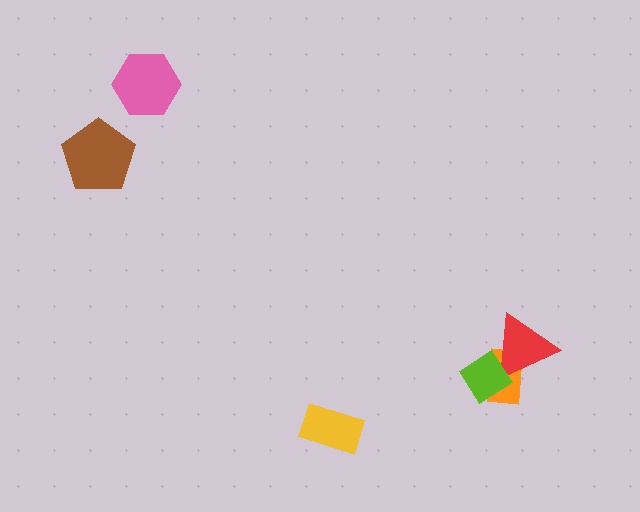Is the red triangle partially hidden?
Yes, it is partially covered by another shape.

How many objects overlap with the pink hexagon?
0 objects overlap with the pink hexagon.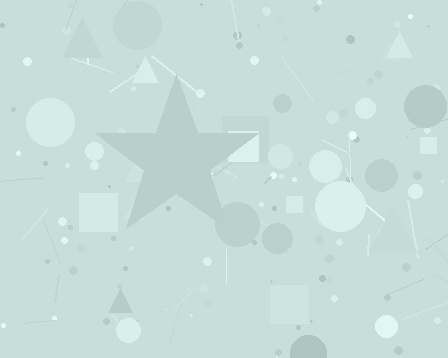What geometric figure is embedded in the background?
A star is embedded in the background.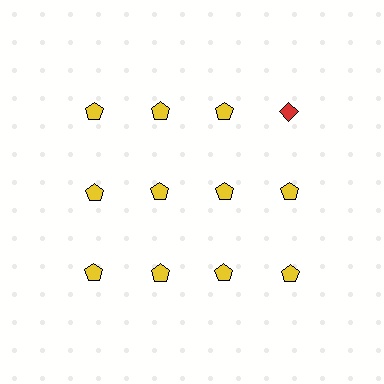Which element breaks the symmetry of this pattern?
The red diamond in the top row, second from right column breaks the symmetry. All other shapes are yellow pentagons.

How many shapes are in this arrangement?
There are 12 shapes arranged in a grid pattern.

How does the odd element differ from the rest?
It differs in both color (red instead of yellow) and shape (diamond instead of pentagon).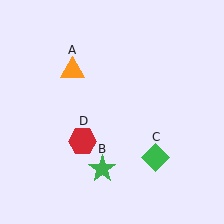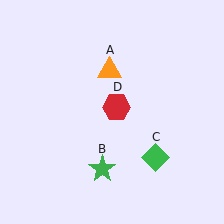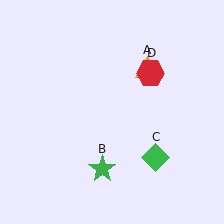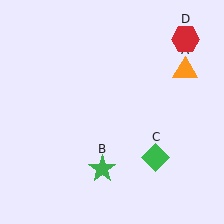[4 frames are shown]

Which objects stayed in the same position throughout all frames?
Green star (object B) and green diamond (object C) remained stationary.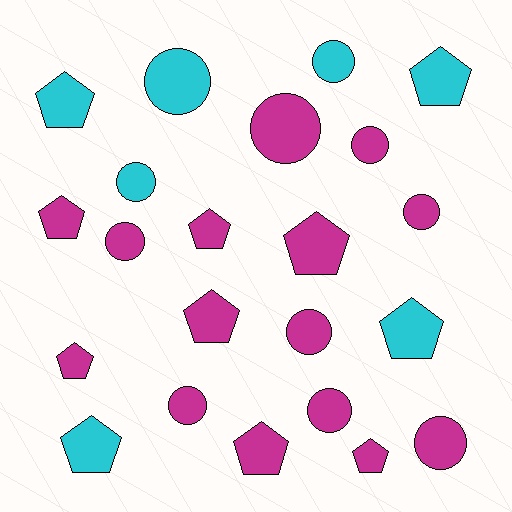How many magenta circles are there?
There are 8 magenta circles.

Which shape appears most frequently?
Pentagon, with 11 objects.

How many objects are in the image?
There are 22 objects.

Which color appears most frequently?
Magenta, with 15 objects.